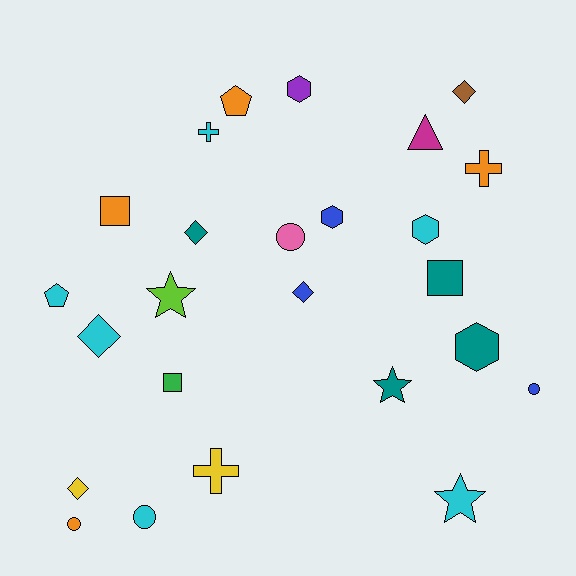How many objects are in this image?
There are 25 objects.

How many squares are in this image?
There are 3 squares.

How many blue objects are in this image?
There are 3 blue objects.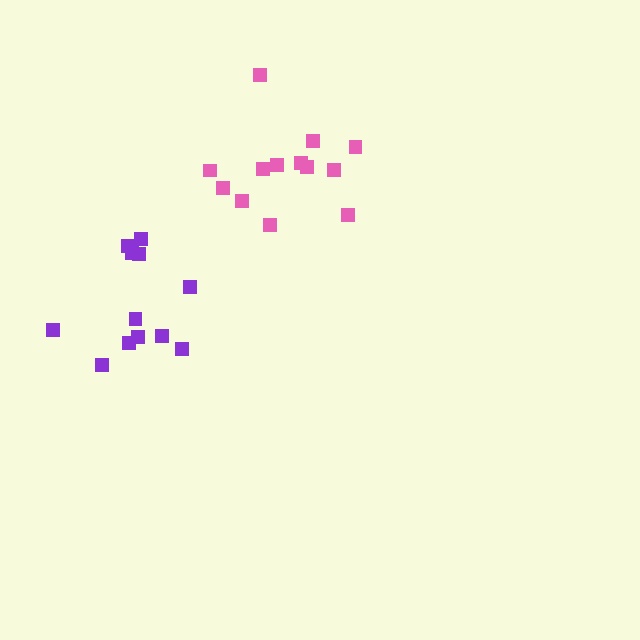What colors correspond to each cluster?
The clusters are colored: purple, pink.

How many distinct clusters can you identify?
There are 2 distinct clusters.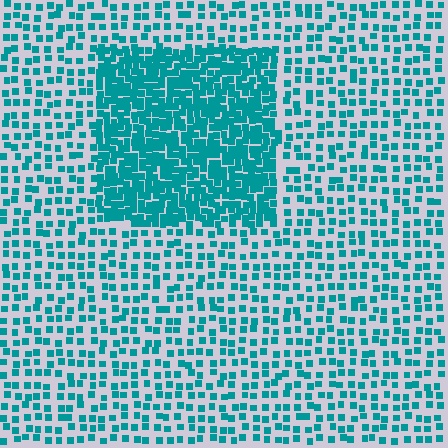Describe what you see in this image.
The image contains small teal elements arranged at two different densities. A rectangle-shaped region is visible where the elements are more densely packed than the surrounding area.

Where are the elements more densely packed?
The elements are more densely packed inside the rectangle boundary.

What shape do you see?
I see a rectangle.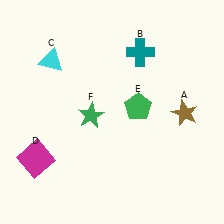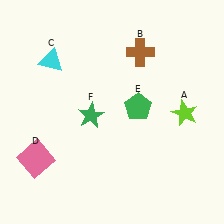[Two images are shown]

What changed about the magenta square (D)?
In Image 1, D is magenta. In Image 2, it changed to pink.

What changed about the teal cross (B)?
In Image 1, B is teal. In Image 2, it changed to brown.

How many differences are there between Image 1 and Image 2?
There are 3 differences between the two images.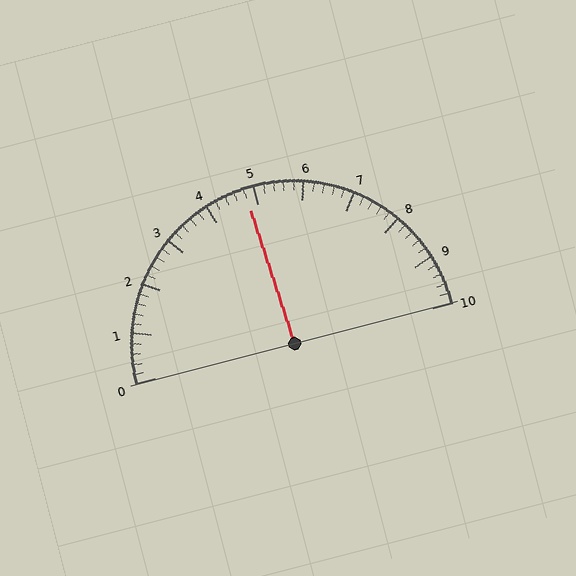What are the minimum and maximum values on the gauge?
The gauge ranges from 0 to 10.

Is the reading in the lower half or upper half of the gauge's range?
The reading is in the lower half of the range (0 to 10).